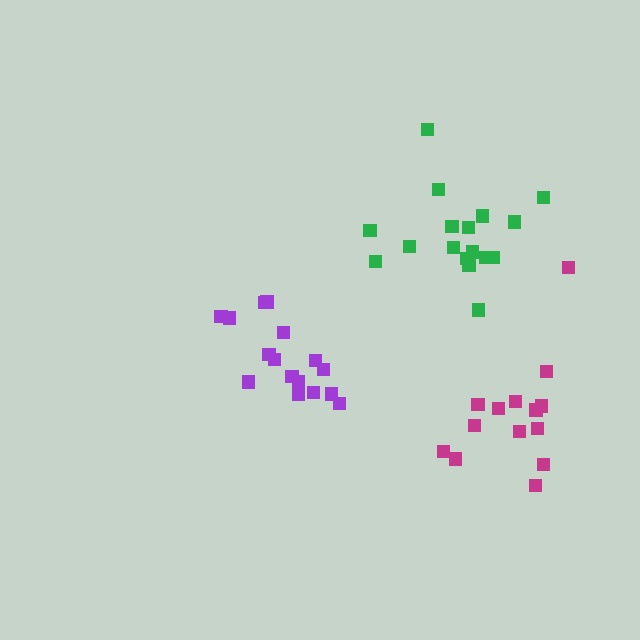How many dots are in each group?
Group 1: 16 dots, Group 2: 14 dots, Group 3: 17 dots (47 total).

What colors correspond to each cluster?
The clusters are colored: purple, magenta, green.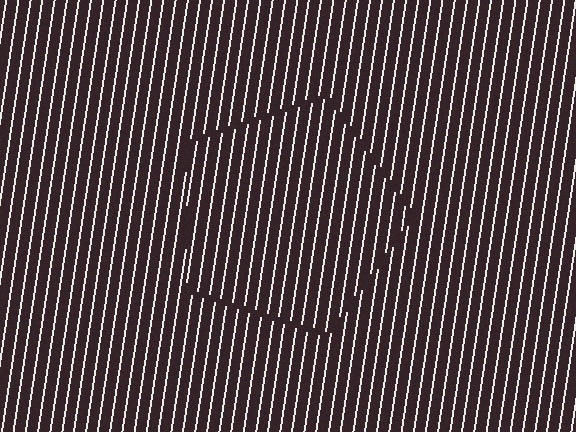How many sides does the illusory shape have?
5 sides — the line-ends trace a pentagon.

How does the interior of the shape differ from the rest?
The interior of the shape contains the same grating, shifted by half a period — the contour is defined by the phase discontinuity where line-ends from the inner and outer gratings abut.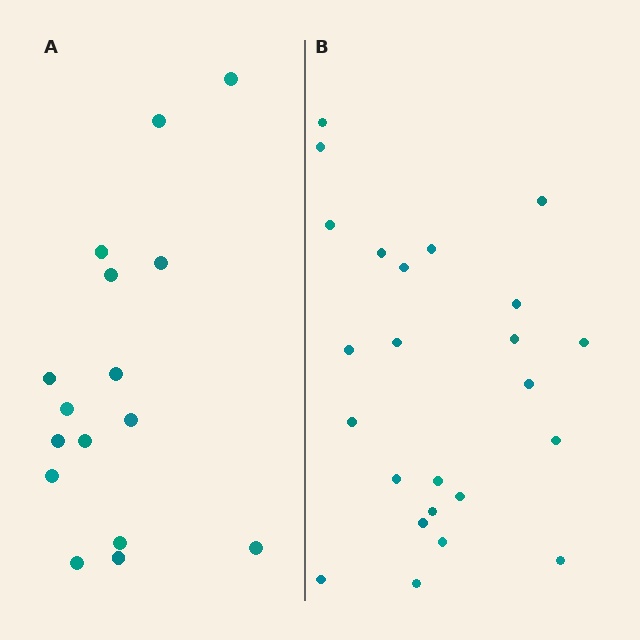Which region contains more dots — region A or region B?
Region B (the right region) has more dots.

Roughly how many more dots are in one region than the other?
Region B has roughly 8 or so more dots than region A.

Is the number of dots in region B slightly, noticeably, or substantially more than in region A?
Region B has substantially more. The ratio is roughly 1.5 to 1.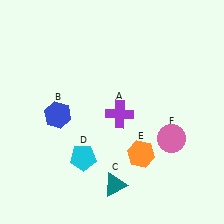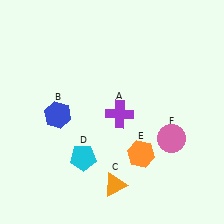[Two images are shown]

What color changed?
The triangle (C) changed from teal in Image 1 to orange in Image 2.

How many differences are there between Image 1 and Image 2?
There is 1 difference between the two images.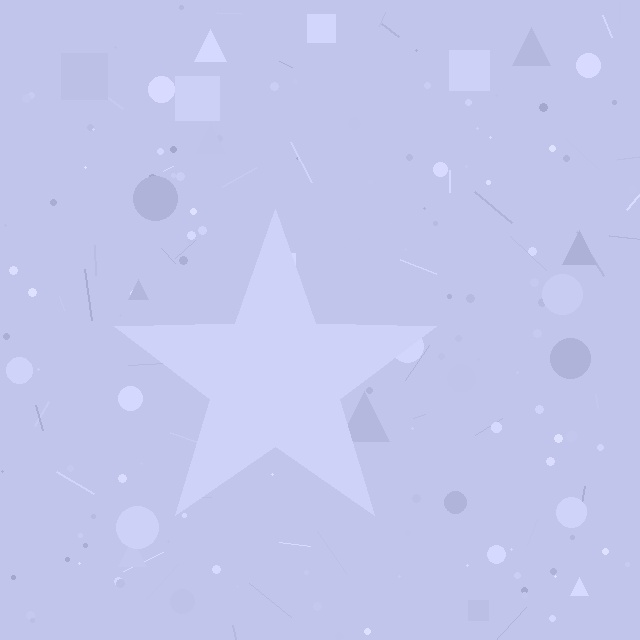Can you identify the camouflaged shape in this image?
The camouflaged shape is a star.